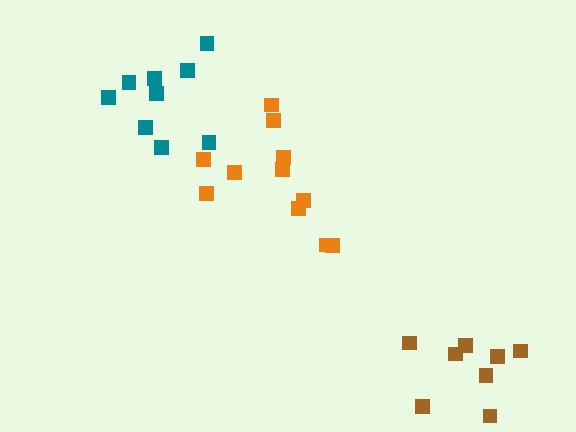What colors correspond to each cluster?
The clusters are colored: teal, orange, brown.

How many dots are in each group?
Group 1: 9 dots, Group 2: 11 dots, Group 3: 8 dots (28 total).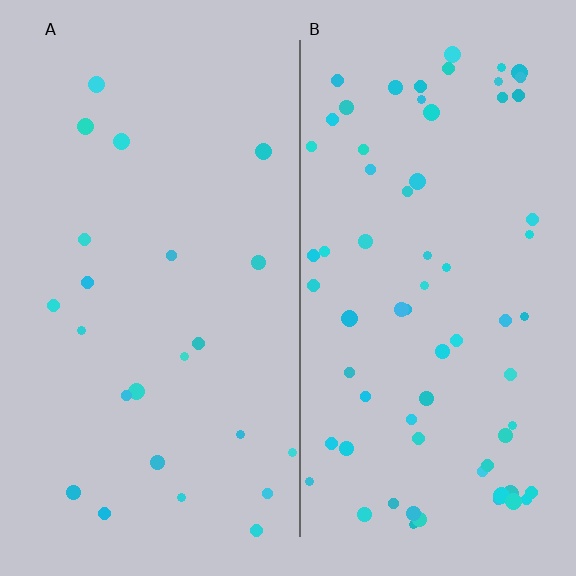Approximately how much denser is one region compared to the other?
Approximately 3.0× — region B over region A.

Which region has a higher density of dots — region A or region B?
B (the right).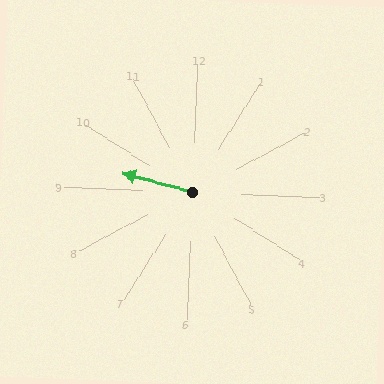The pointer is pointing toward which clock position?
Roughly 9 o'clock.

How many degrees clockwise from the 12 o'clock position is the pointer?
Approximately 283 degrees.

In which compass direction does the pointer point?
West.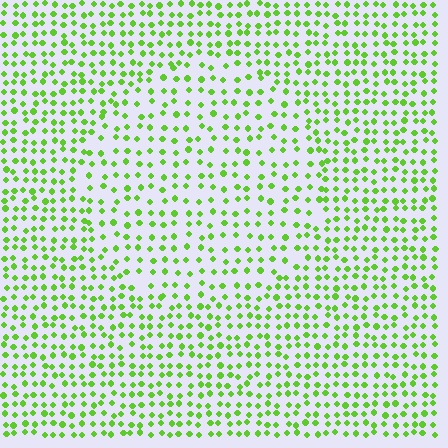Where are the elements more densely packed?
The elements are more densely packed outside the circle boundary.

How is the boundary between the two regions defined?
The boundary is defined by a change in element density (approximately 1.5x ratio). All elements are the same color, size, and shape.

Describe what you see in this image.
The image contains small lime elements arranged at two different densities. A circle-shaped region is visible where the elements are less densely packed than the surrounding area.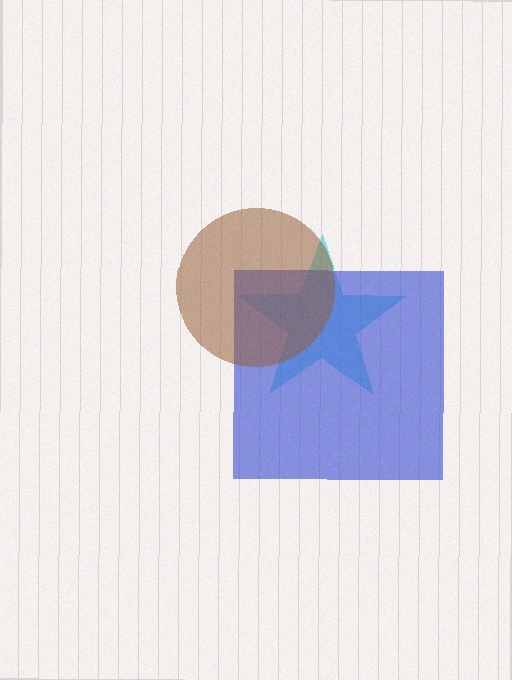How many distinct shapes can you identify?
There are 3 distinct shapes: a cyan star, a blue square, a brown circle.